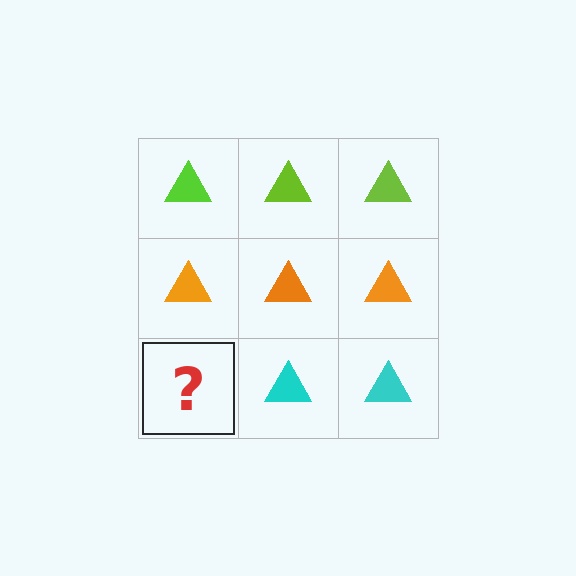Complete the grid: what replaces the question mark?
The question mark should be replaced with a cyan triangle.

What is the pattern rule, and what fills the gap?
The rule is that each row has a consistent color. The gap should be filled with a cyan triangle.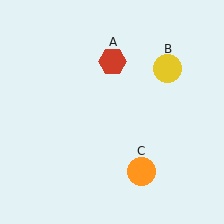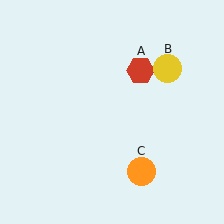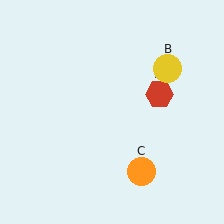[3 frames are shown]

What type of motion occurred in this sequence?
The red hexagon (object A) rotated clockwise around the center of the scene.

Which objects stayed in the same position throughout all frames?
Yellow circle (object B) and orange circle (object C) remained stationary.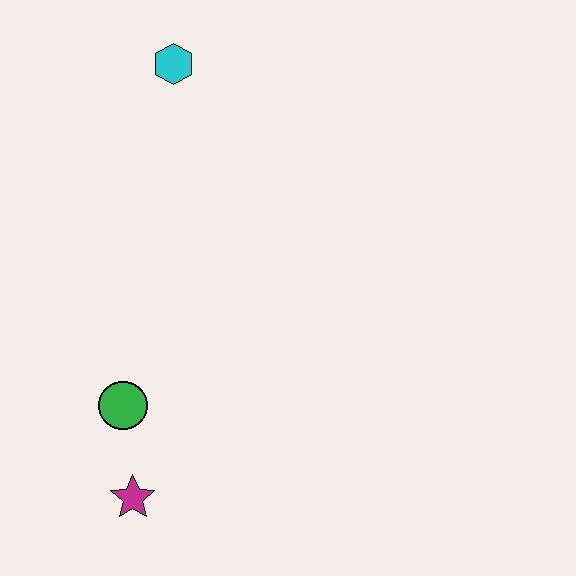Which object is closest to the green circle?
The magenta star is closest to the green circle.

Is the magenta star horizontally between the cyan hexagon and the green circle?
Yes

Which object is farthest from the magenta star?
The cyan hexagon is farthest from the magenta star.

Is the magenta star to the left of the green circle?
No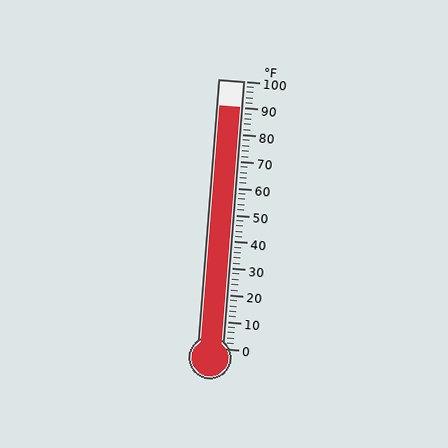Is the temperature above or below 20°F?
The temperature is above 20°F.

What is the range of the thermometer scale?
The thermometer scale ranges from 0°F to 100°F.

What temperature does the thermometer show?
The thermometer shows approximately 90°F.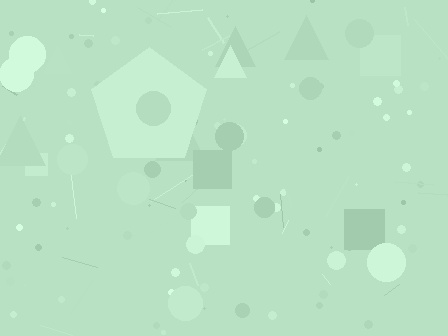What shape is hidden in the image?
A pentagon is hidden in the image.